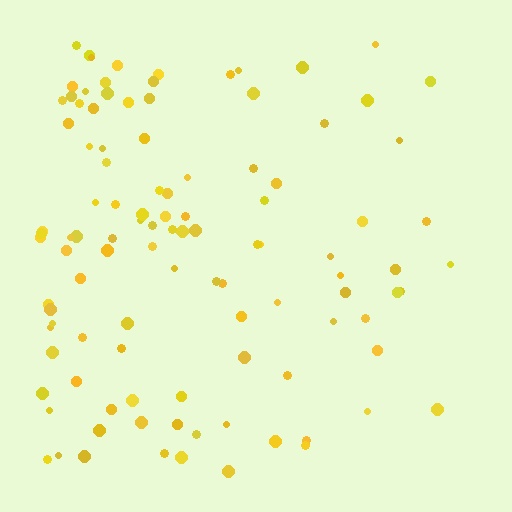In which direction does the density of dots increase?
From right to left, with the left side densest.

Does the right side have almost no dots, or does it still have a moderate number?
Still a moderate number, just noticeably fewer than the left.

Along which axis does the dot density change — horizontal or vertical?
Horizontal.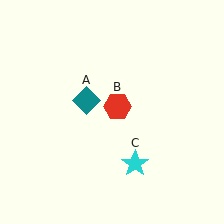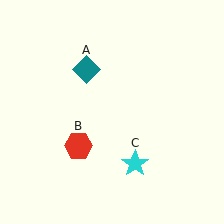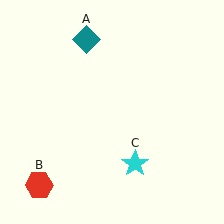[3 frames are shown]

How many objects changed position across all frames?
2 objects changed position: teal diamond (object A), red hexagon (object B).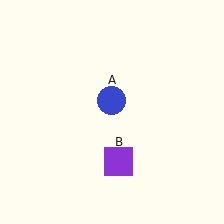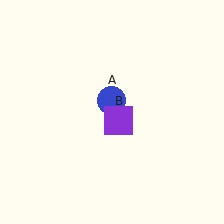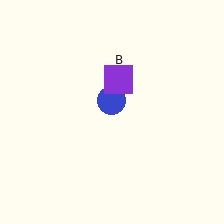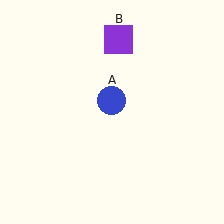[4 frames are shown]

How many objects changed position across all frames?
1 object changed position: purple square (object B).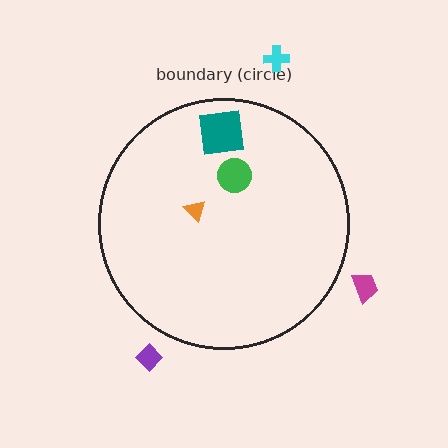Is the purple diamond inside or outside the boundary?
Outside.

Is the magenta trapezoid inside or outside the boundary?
Outside.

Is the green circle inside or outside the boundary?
Inside.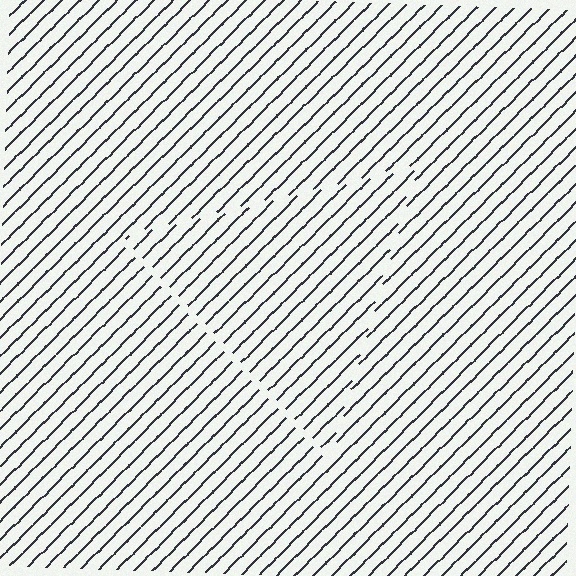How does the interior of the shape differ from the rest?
The interior of the shape contains the same grating, shifted by half a period — the contour is defined by the phase discontinuity where line-ends from the inner and outer gratings abut.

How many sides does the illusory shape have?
3 sides — the line-ends trace a triangle.